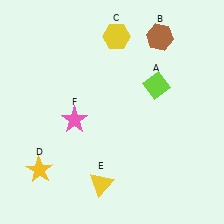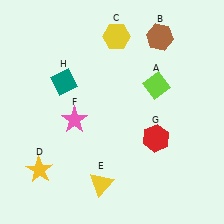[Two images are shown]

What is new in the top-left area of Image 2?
A teal diamond (H) was added in the top-left area of Image 2.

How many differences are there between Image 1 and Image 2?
There are 2 differences between the two images.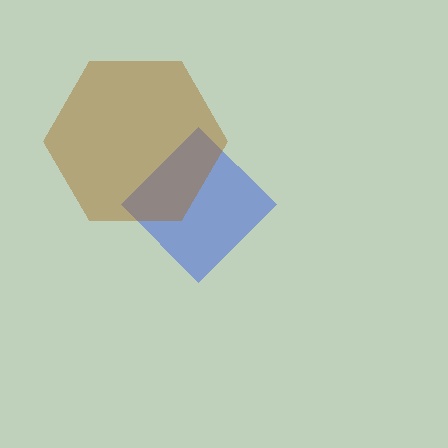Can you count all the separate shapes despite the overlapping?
Yes, there are 2 separate shapes.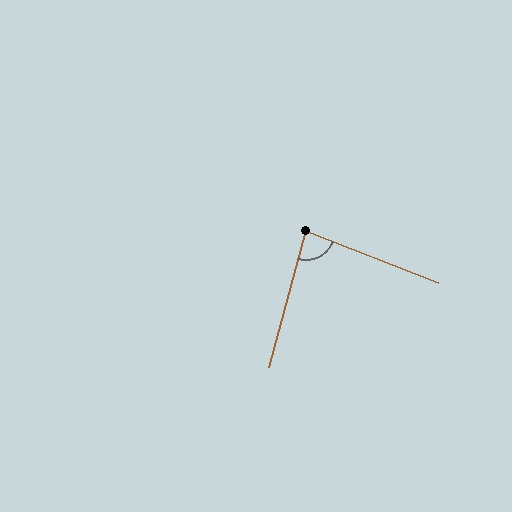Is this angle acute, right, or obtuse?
It is acute.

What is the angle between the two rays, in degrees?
Approximately 84 degrees.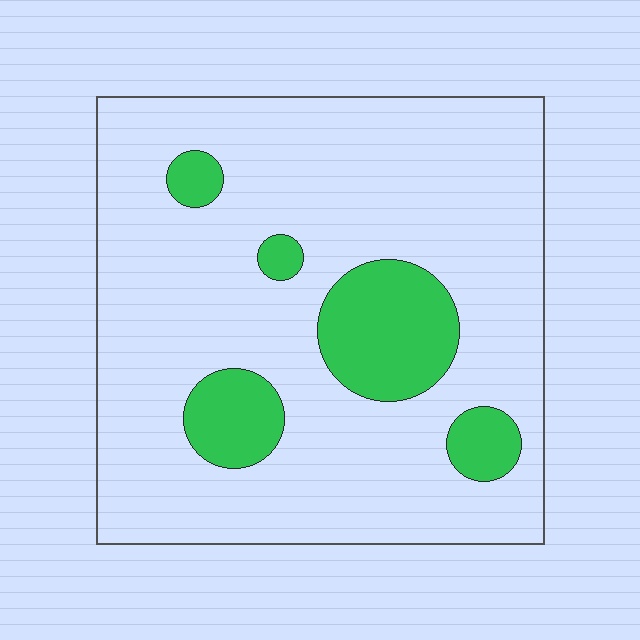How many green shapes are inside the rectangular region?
5.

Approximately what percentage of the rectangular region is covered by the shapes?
Approximately 15%.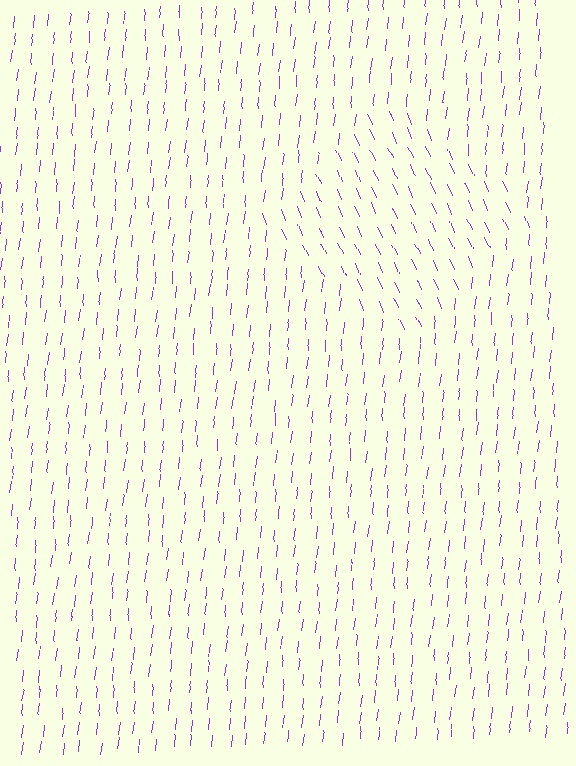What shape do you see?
I see a diamond.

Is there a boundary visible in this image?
Yes, there is a texture boundary formed by a change in line orientation.